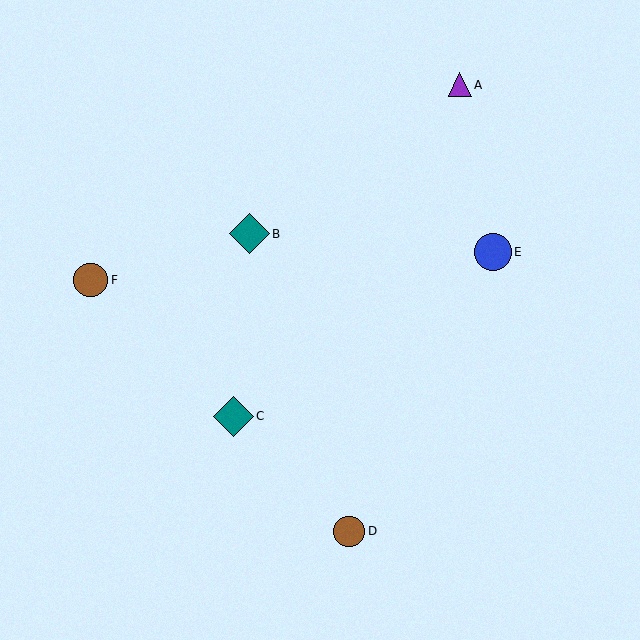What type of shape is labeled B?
Shape B is a teal diamond.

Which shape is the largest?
The teal diamond (labeled B) is the largest.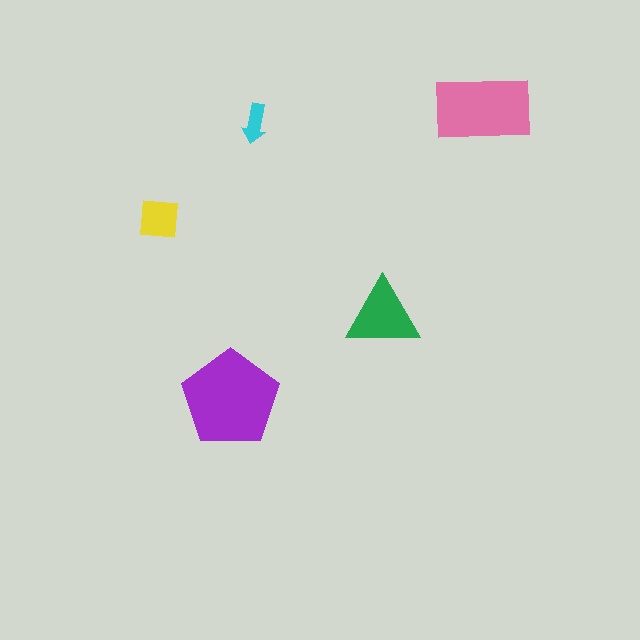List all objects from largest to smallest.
The purple pentagon, the pink rectangle, the green triangle, the yellow square, the cyan arrow.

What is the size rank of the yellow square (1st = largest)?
4th.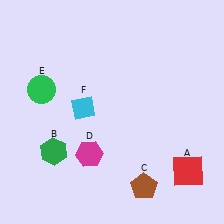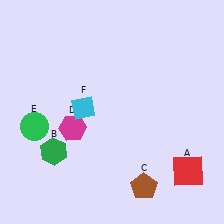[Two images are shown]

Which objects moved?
The objects that moved are: the magenta hexagon (D), the green circle (E).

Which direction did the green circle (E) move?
The green circle (E) moved down.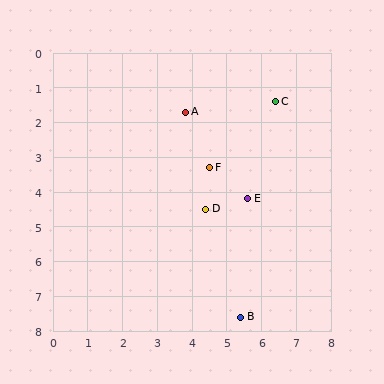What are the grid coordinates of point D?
Point D is at approximately (4.4, 4.5).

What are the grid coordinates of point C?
Point C is at approximately (6.4, 1.4).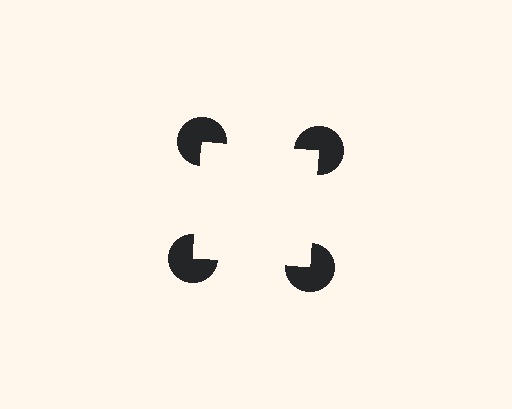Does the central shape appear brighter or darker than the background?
It typically appears slightly brighter than the background, even though no actual brightness change is drawn.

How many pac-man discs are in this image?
There are 4 — one at each vertex of the illusory square.